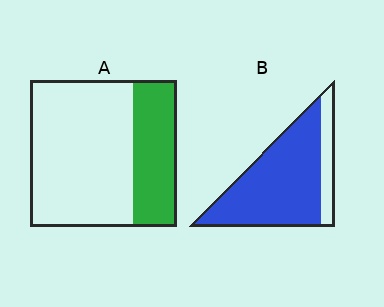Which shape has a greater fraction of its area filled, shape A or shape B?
Shape B.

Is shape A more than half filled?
No.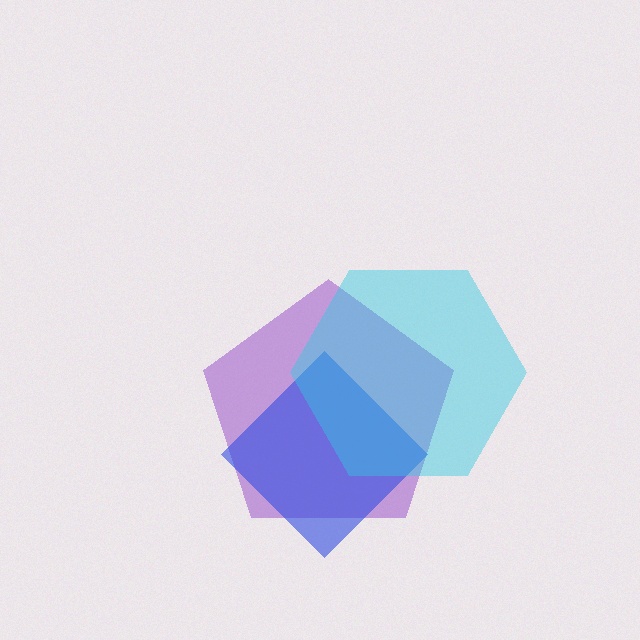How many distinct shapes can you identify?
There are 3 distinct shapes: a purple pentagon, a blue diamond, a cyan hexagon.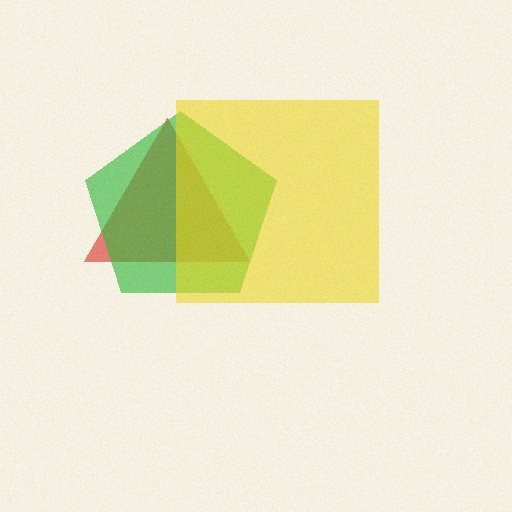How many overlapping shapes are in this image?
There are 3 overlapping shapes in the image.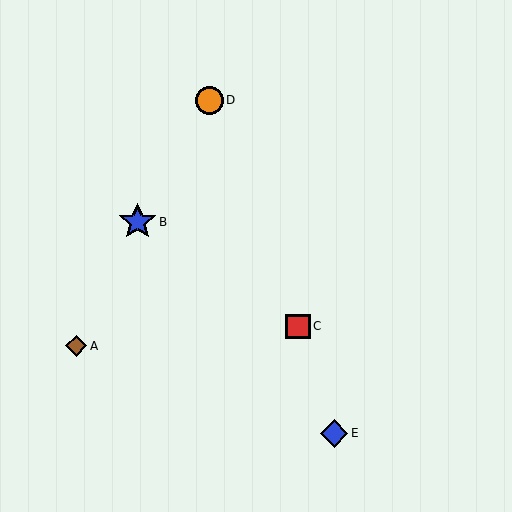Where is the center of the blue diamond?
The center of the blue diamond is at (334, 433).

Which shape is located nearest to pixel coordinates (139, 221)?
The blue star (labeled B) at (138, 222) is nearest to that location.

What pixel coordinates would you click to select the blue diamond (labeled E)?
Click at (334, 433) to select the blue diamond E.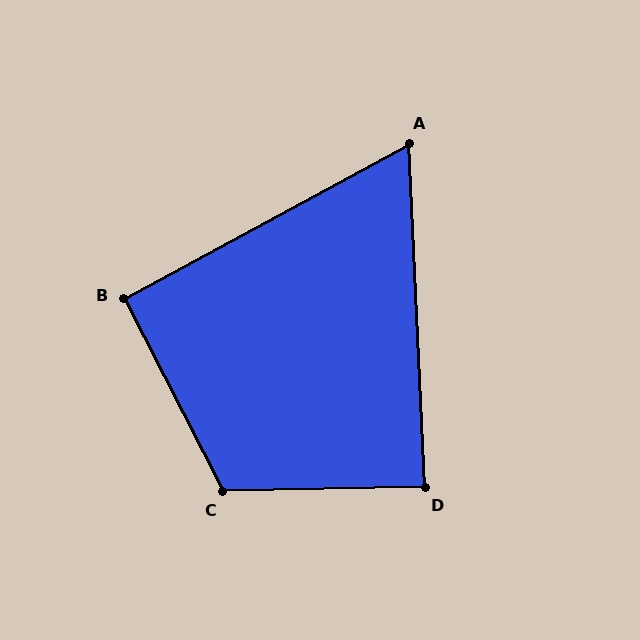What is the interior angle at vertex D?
Approximately 89 degrees (approximately right).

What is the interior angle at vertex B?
Approximately 91 degrees (approximately right).